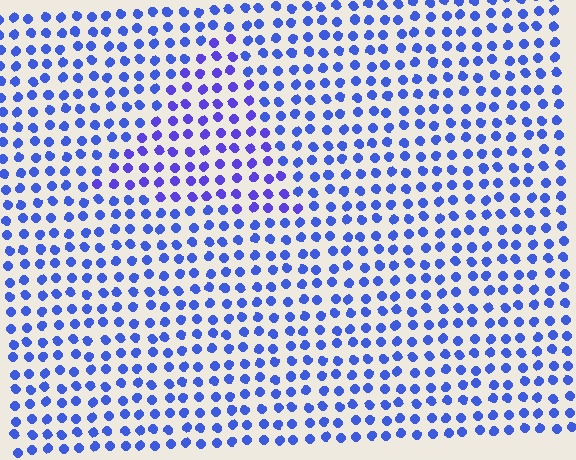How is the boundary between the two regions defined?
The boundary is defined purely by a slight shift in hue (about 23 degrees). Spacing, size, and orientation are identical on both sides.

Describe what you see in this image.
The image is filled with small blue elements in a uniform arrangement. A triangle-shaped region is visible where the elements are tinted to a slightly different hue, forming a subtle color boundary.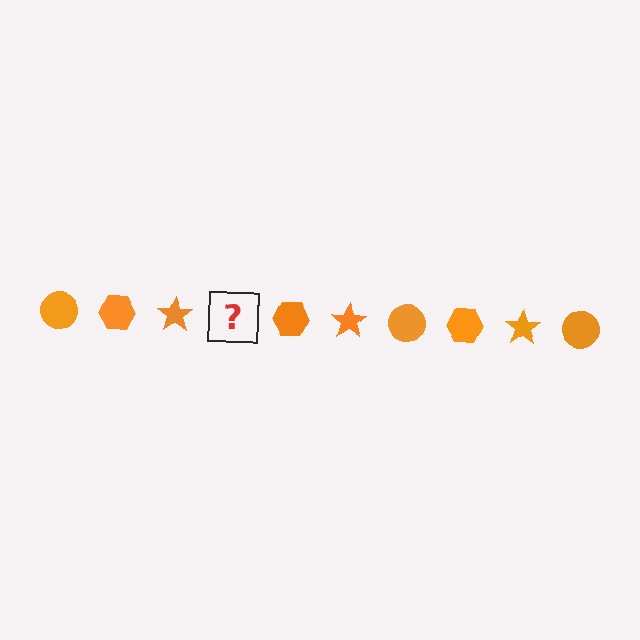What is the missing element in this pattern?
The missing element is an orange circle.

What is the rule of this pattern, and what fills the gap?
The rule is that the pattern cycles through circle, hexagon, star shapes in orange. The gap should be filled with an orange circle.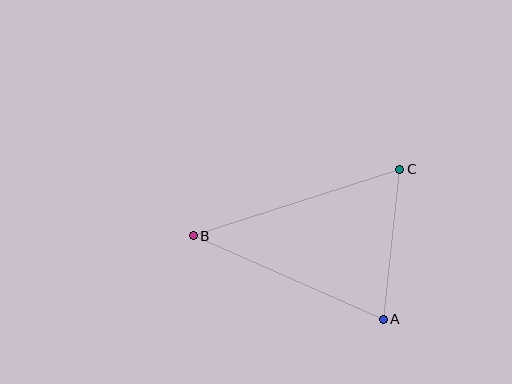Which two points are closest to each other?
Points A and C are closest to each other.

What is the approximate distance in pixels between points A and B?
The distance between A and B is approximately 208 pixels.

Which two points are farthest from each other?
Points B and C are farthest from each other.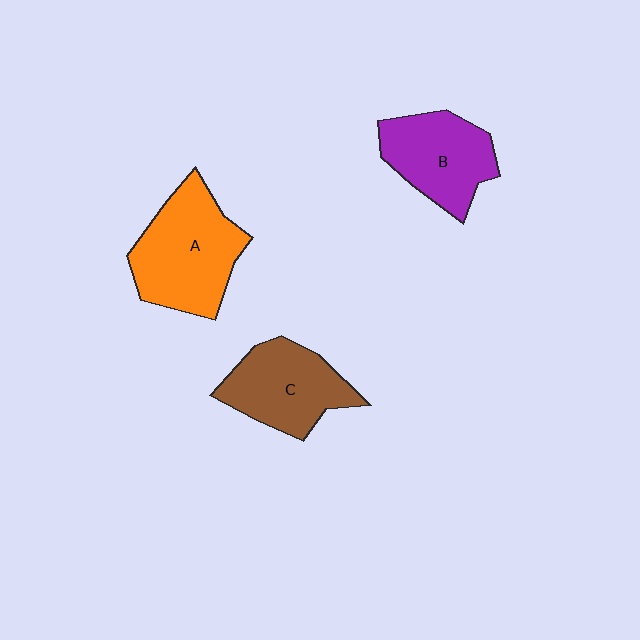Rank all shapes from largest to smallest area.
From largest to smallest: A (orange), C (brown), B (purple).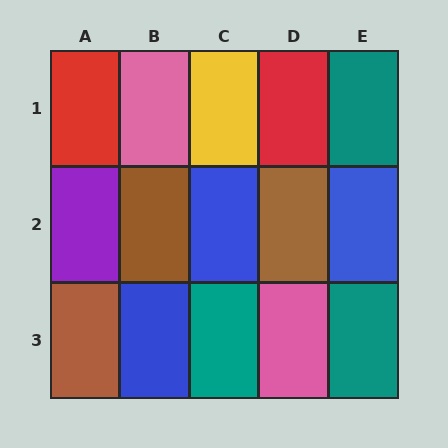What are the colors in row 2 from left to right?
Purple, brown, blue, brown, blue.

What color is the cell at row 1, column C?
Yellow.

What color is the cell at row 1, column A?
Red.